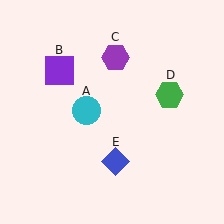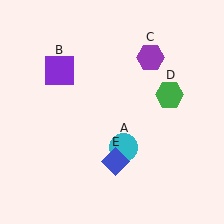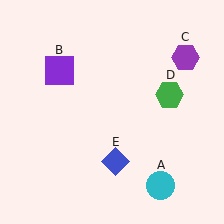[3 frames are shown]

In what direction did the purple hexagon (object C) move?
The purple hexagon (object C) moved right.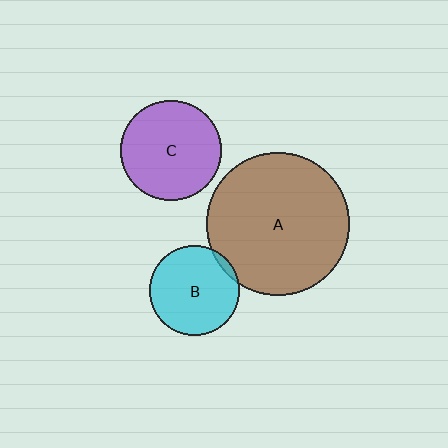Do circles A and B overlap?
Yes.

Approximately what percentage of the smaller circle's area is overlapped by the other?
Approximately 5%.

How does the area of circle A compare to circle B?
Approximately 2.5 times.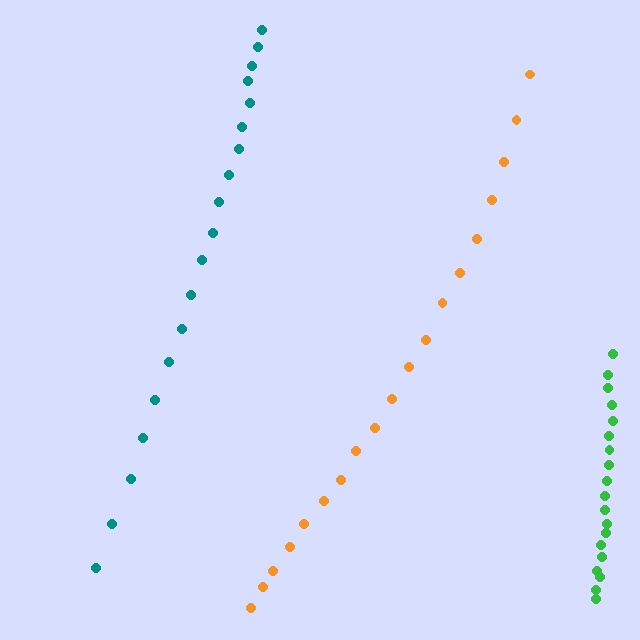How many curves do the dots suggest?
There are 3 distinct paths.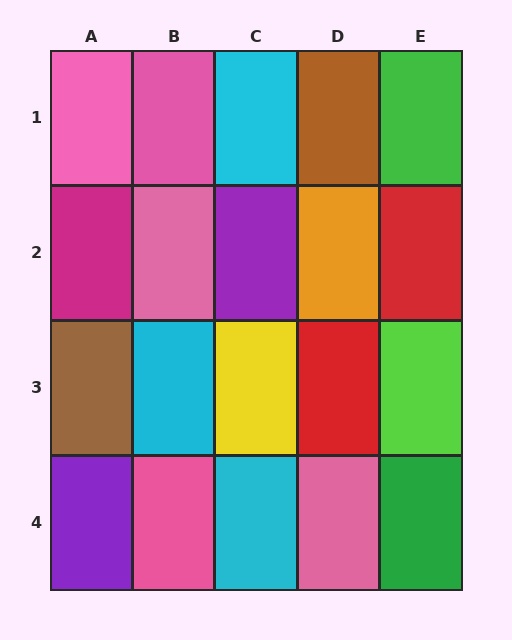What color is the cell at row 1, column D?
Brown.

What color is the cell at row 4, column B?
Pink.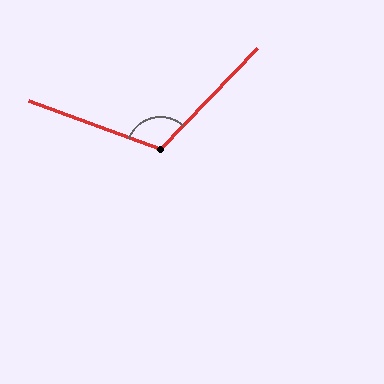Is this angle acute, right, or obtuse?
It is obtuse.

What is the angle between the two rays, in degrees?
Approximately 114 degrees.